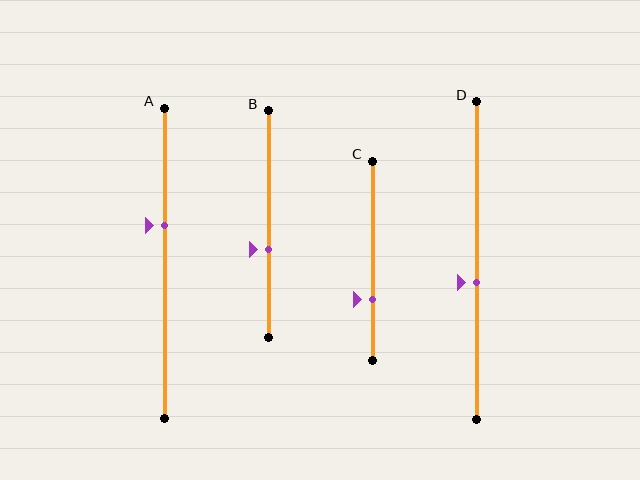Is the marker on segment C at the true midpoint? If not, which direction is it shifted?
No, the marker on segment C is shifted downward by about 19% of the segment length.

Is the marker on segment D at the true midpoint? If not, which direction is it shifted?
No, the marker on segment D is shifted downward by about 7% of the segment length.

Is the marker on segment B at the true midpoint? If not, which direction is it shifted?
No, the marker on segment B is shifted downward by about 11% of the segment length.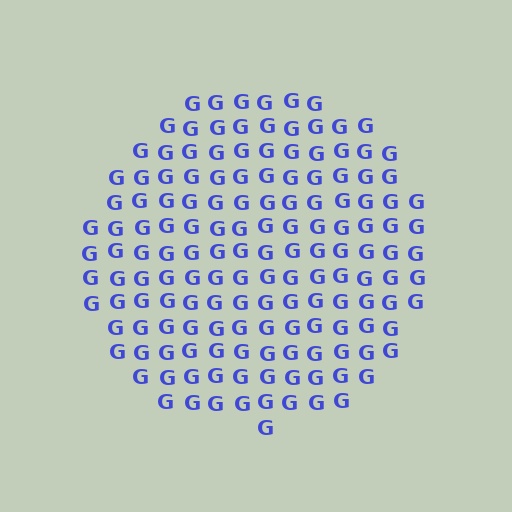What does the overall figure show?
The overall figure shows a circle.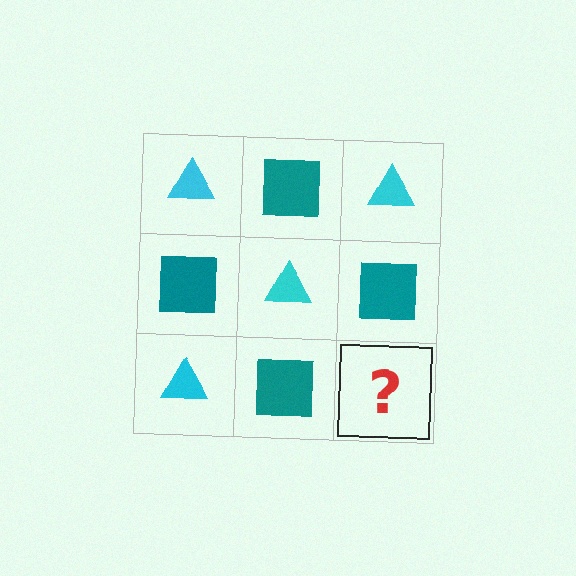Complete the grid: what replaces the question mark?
The question mark should be replaced with a cyan triangle.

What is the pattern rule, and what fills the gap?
The rule is that it alternates cyan triangle and teal square in a checkerboard pattern. The gap should be filled with a cyan triangle.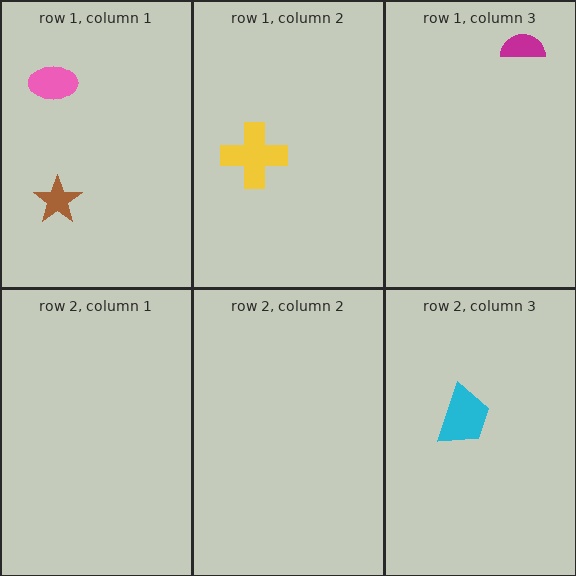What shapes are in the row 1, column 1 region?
The pink ellipse, the brown star.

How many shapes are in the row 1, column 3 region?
1.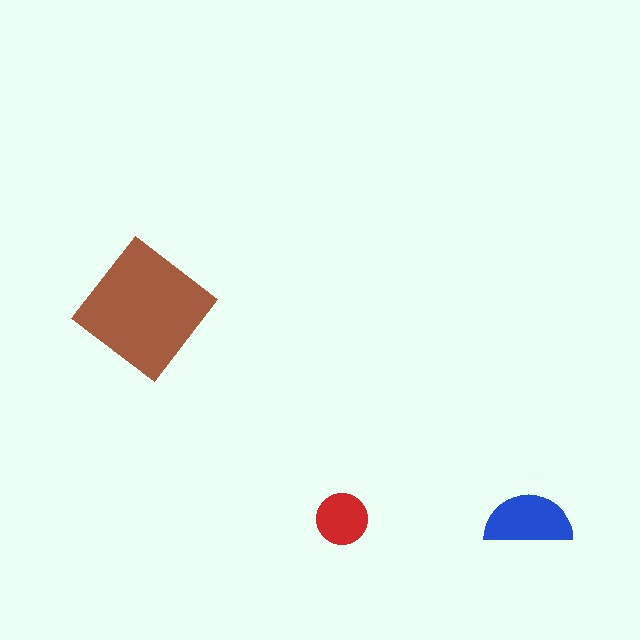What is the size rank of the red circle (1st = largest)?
3rd.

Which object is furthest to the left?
The brown diamond is leftmost.